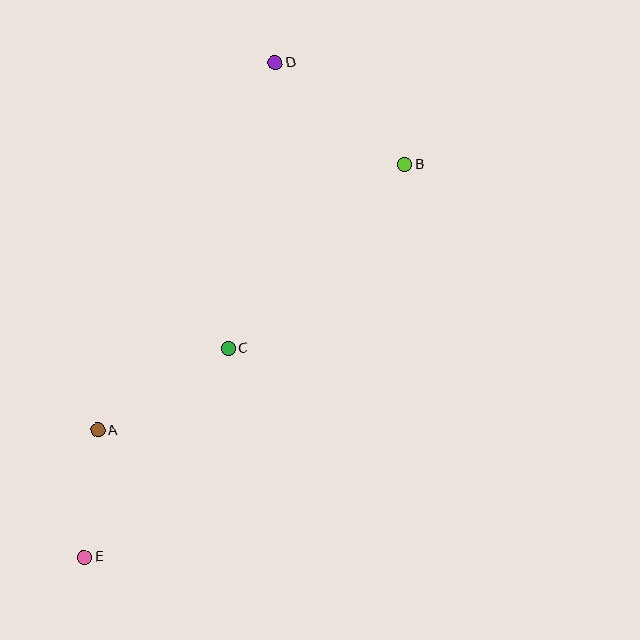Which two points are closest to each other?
Points A and E are closest to each other.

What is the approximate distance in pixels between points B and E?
The distance between B and E is approximately 507 pixels.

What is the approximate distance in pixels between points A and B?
The distance between A and B is approximately 406 pixels.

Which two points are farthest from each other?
Points D and E are farthest from each other.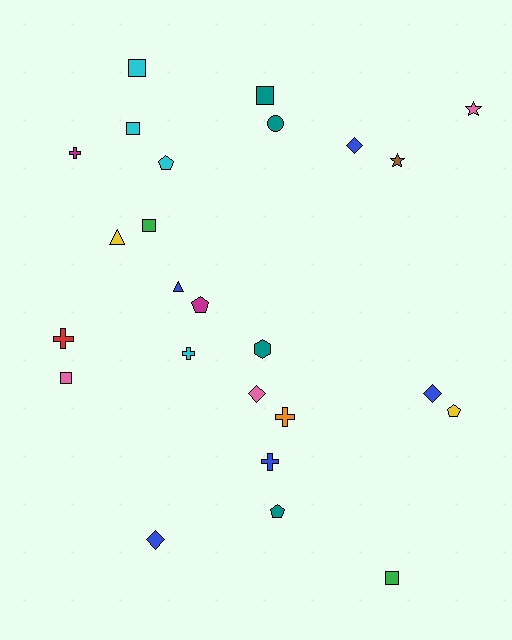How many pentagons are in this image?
There are 4 pentagons.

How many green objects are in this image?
There are 2 green objects.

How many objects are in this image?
There are 25 objects.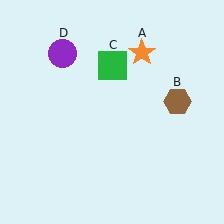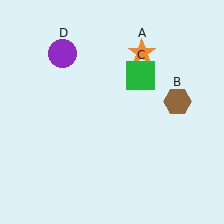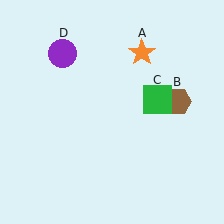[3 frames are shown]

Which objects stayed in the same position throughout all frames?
Orange star (object A) and brown hexagon (object B) and purple circle (object D) remained stationary.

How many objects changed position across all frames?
1 object changed position: green square (object C).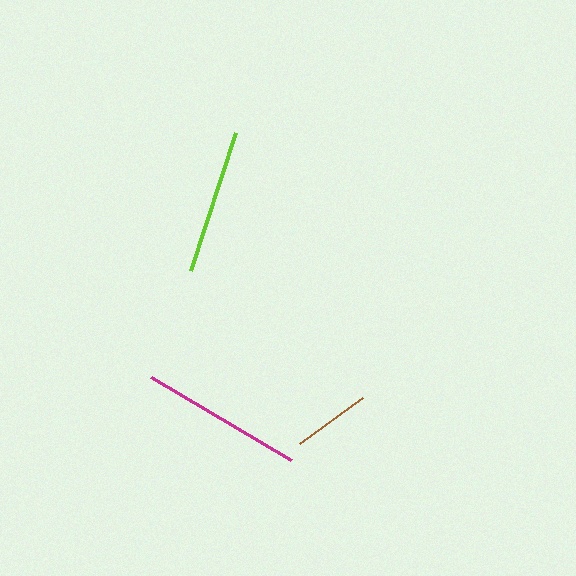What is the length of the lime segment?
The lime segment is approximately 145 pixels long.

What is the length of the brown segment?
The brown segment is approximately 78 pixels long.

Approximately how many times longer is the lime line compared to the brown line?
The lime line is approximately 1.9 times the length of the brown line.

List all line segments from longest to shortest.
From longest to shortest: magenta, lime, brown.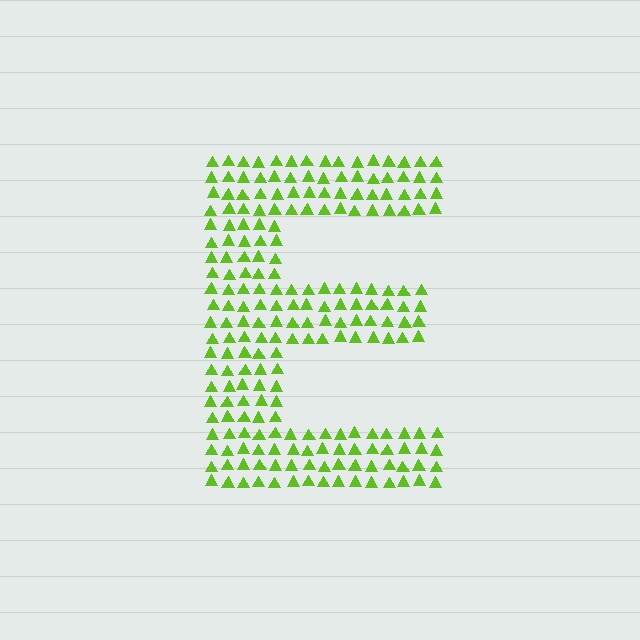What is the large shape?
The large shape is the letter E.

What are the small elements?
The small elements are triangles.